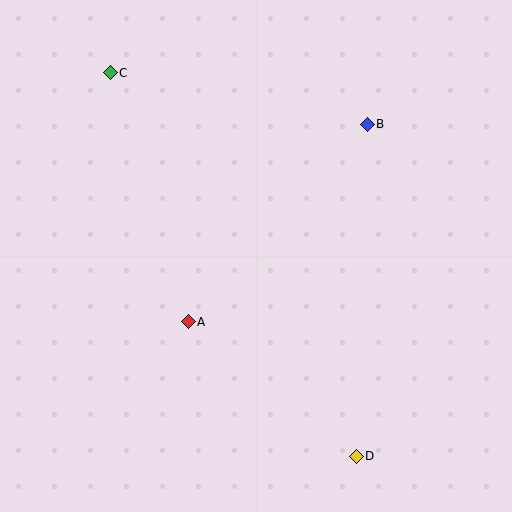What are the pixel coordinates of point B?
Point B is at (367, 124).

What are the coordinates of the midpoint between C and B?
The midpoint between C and B is at (239, 99).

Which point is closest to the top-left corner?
Point C is closest to the top-left corner.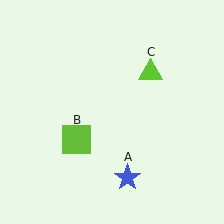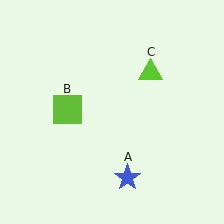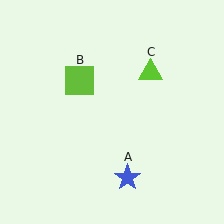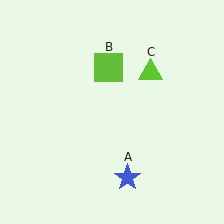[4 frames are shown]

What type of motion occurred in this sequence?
The lime square (object B) rotated clockwise around the center of the scene.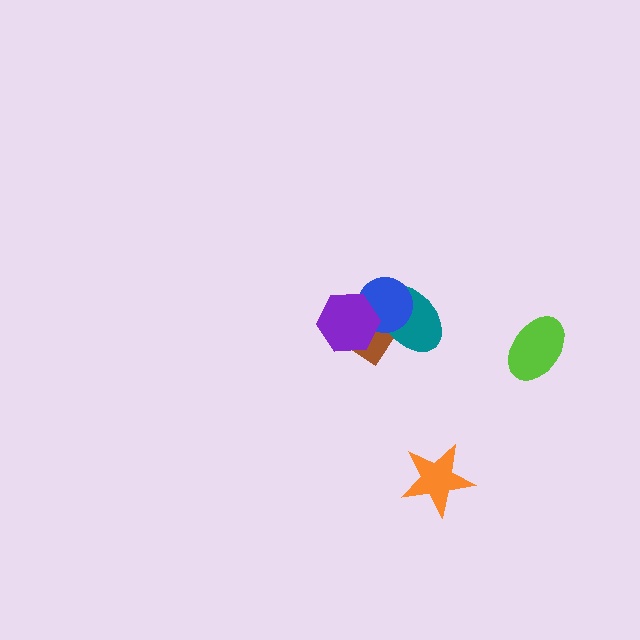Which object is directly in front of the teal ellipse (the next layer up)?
The blue circle is directly in front of the teal ellipse.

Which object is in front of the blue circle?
The purple hexagon is in front of the blue circle.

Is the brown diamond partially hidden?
Yes, it is partially covered by another shape.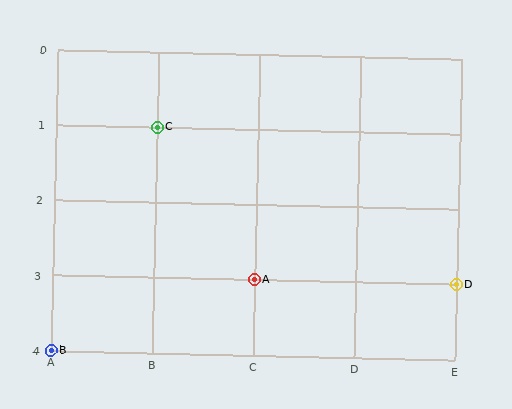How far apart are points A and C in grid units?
Points A and C are 1 column and 2 rows apart (about 2.2 grid units diagonally).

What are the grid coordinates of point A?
Point A is at grid coordinates (C, 3).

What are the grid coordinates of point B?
Point B is at grid coordinates (A, 4).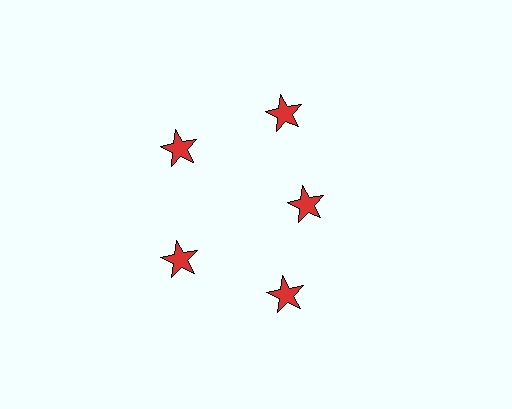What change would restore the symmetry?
The symmetry would be restored by moving it outward, back onto the ring so that all 5 stars sit at equal angles and equal distance from the center.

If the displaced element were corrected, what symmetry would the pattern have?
It would have 5-fold rotational symmetry — the pattern would map onto itself every 72 degrees.